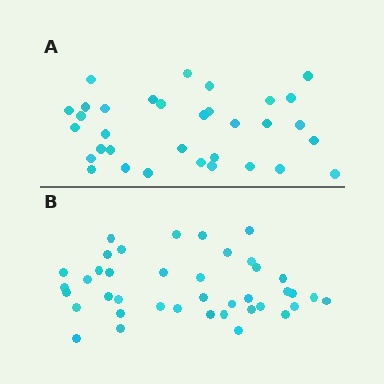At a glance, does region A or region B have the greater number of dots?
Region B (the bottom region) has more dots.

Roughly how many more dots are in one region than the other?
Region B has roughly 8 or so more dots than region A.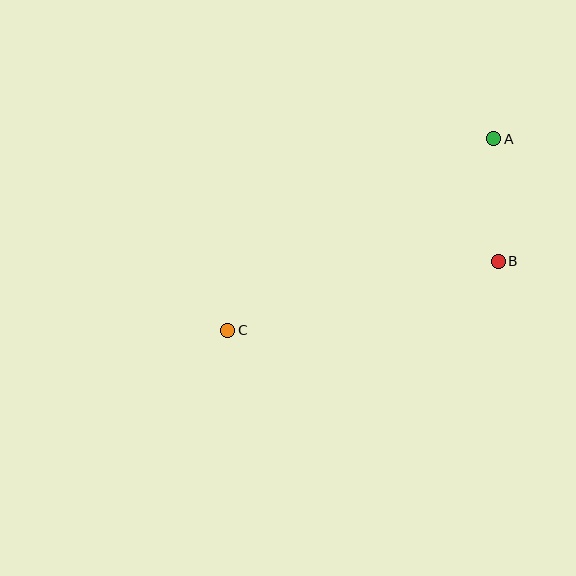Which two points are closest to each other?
Points A and B are closest to each other.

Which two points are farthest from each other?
Points A and C are farthest from each other.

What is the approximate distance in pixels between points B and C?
The distance between B and C is approximately 279 pixels.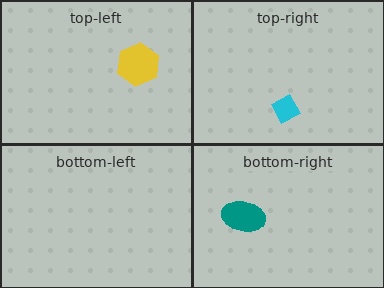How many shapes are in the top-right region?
1.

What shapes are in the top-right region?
The cyan diamond.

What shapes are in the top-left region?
The yellow hexagon.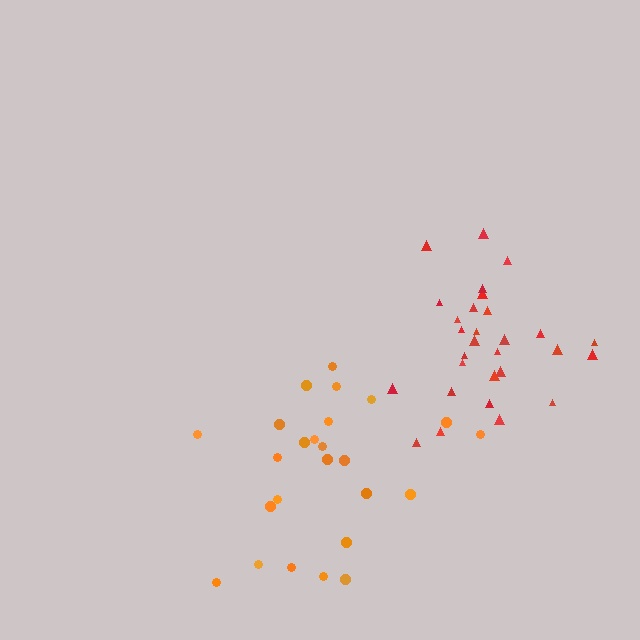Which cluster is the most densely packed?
Red.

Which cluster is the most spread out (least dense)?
Orange.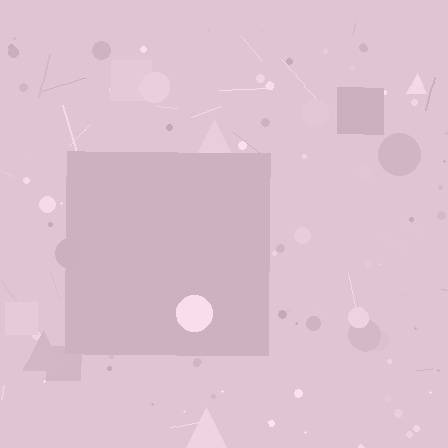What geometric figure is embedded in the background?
A square is embedded in the background.